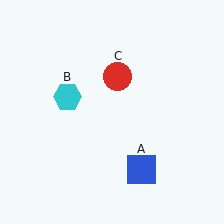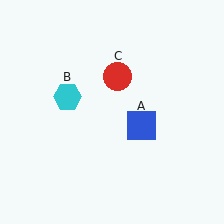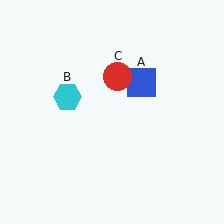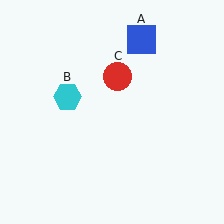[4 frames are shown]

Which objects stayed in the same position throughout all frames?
Cyan hexagon (object B) and red circle (object C) remained stationary.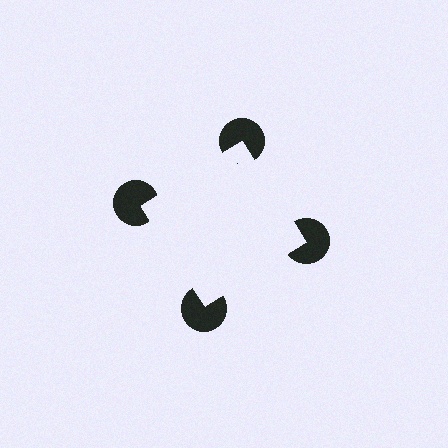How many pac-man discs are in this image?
There are 4 — one at each vertex of the illusory square.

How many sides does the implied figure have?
4 sides.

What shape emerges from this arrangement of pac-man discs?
An illusory square — its edges are inferred from the aligned wedge cuts in the pac-man discs, not physically drawn.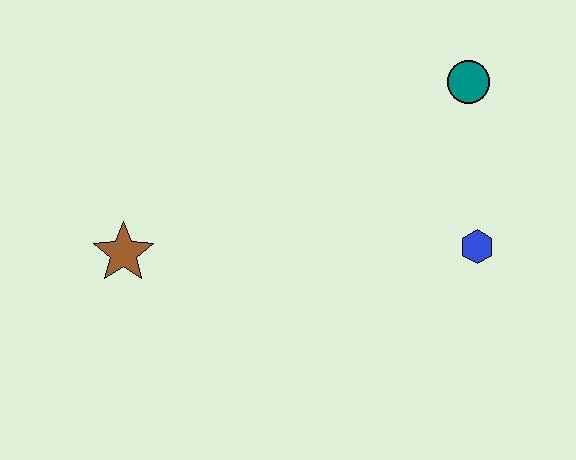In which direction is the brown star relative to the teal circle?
The brown star is to the left of the teal circle.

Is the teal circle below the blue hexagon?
No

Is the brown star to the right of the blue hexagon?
No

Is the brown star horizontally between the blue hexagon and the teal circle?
No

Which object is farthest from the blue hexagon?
The brown star is farthest from the blue hexagon.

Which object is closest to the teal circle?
The blue hexagon is closest to the teal circle.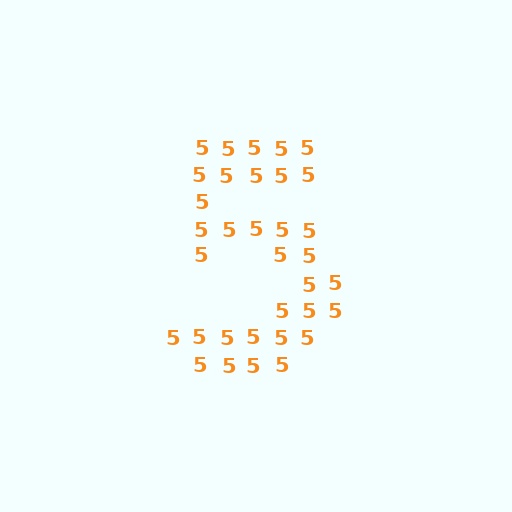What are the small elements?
The small elements are digit 5's.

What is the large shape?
The large shape is the digit 5.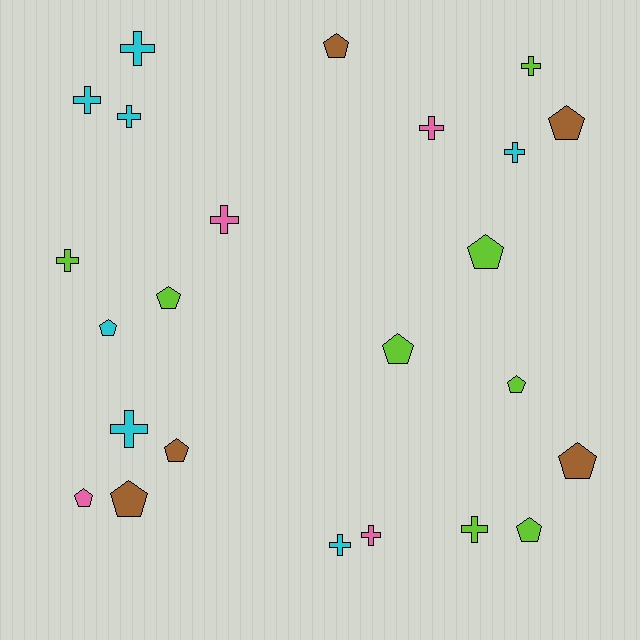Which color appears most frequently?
Lime, with 8 objects.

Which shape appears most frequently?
Cross, with 12 objects.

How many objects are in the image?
There are 24 objects.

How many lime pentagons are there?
There are 5 lime pentagons.